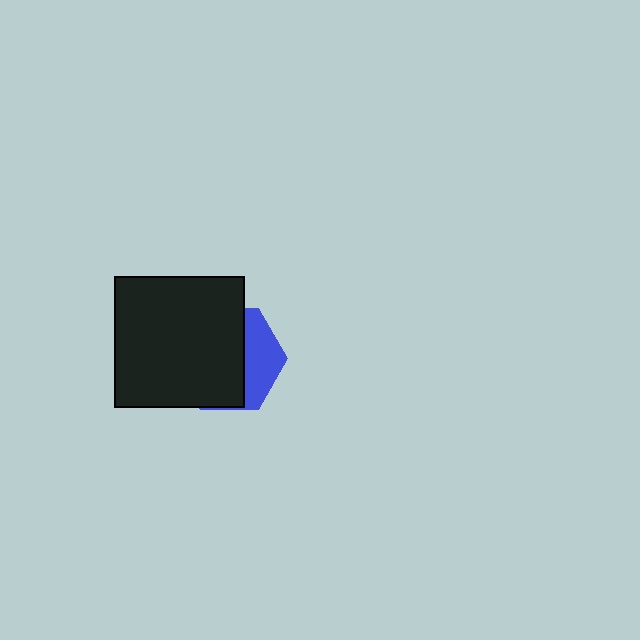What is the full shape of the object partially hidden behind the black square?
The partially hidden object is a blue hexagon.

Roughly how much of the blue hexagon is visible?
A small part of it is visible (roughly 33%).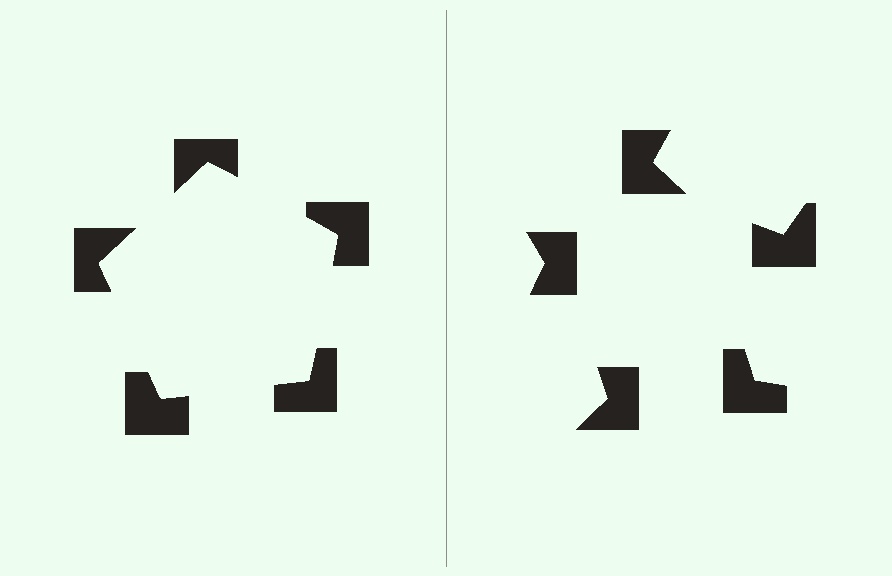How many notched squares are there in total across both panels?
10 — 5 on each side.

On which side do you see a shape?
An illusory pentagon appears on the left side. On the right side the wedge cuts are rotated, so no coherent shape forms.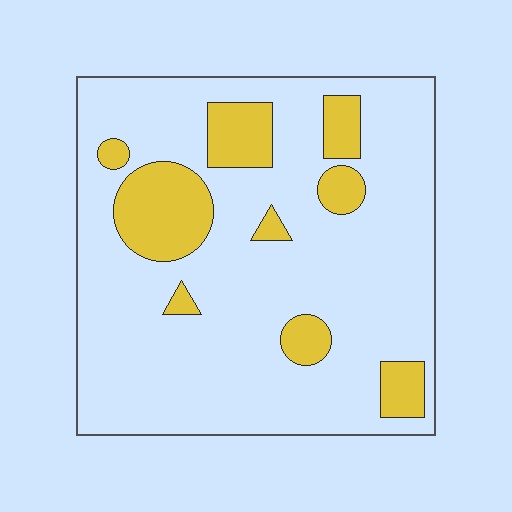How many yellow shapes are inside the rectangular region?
9.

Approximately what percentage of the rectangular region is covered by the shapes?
Approximately 20%.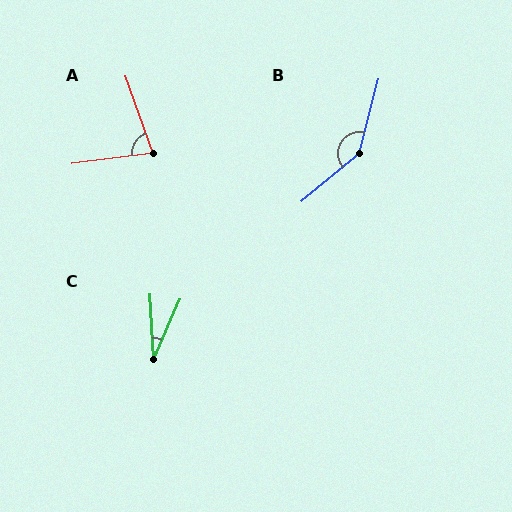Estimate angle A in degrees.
Approximately 78 degrees.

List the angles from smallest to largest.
C (27°), A (78°), B (144°).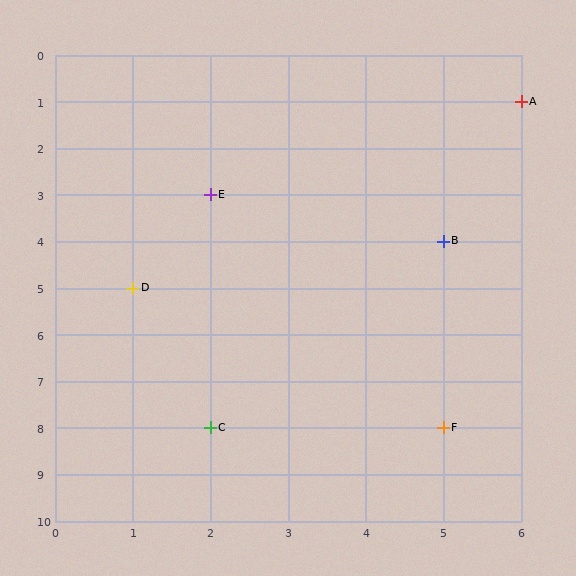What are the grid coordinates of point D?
Point D is at grid coordinates (1, 5).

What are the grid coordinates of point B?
Point B is at grid coordinates (5, 4).